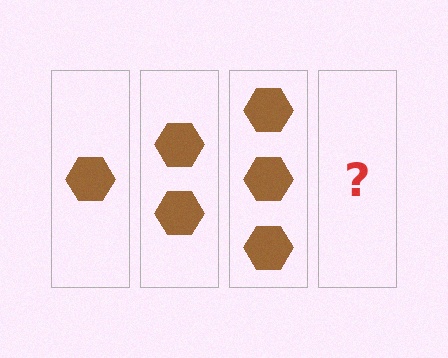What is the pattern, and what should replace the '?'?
The pattern is that each step adds one more hexagon. The '?' should be 4 hexagons.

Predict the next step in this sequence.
The next step is 4 hexagons.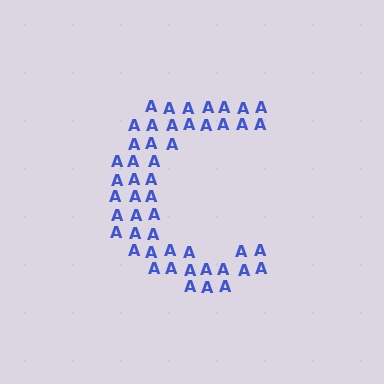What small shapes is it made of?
It is made of small letter A's.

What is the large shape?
The large shape is the letter C.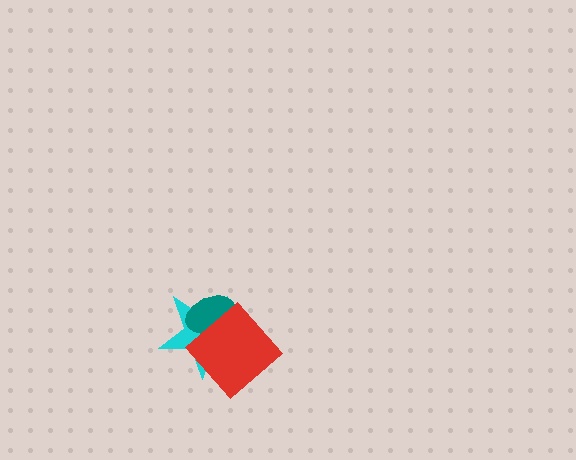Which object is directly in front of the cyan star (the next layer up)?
The teal ellipse is directly in front of the cyan star.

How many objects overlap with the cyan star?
2 objects overlap with the cyan star.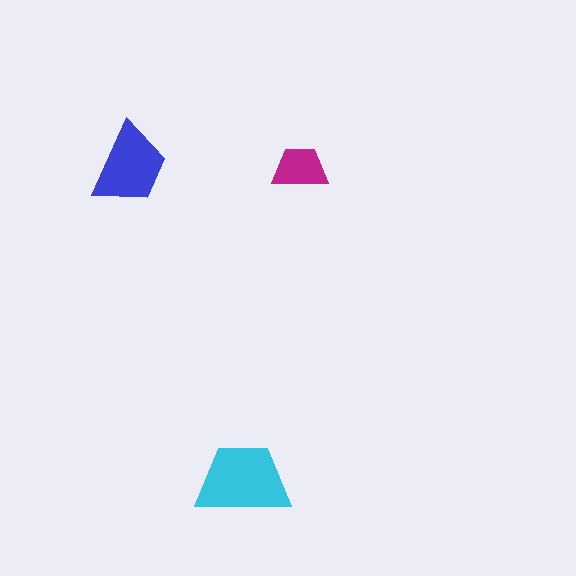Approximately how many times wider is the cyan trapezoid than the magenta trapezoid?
About 1.5 times wider.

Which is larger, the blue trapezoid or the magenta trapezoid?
The blue one.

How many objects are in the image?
There are 3 objects in the image.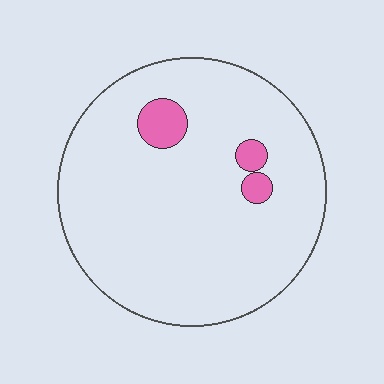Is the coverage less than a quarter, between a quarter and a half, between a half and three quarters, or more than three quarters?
Less than a quarter.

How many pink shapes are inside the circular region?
3.